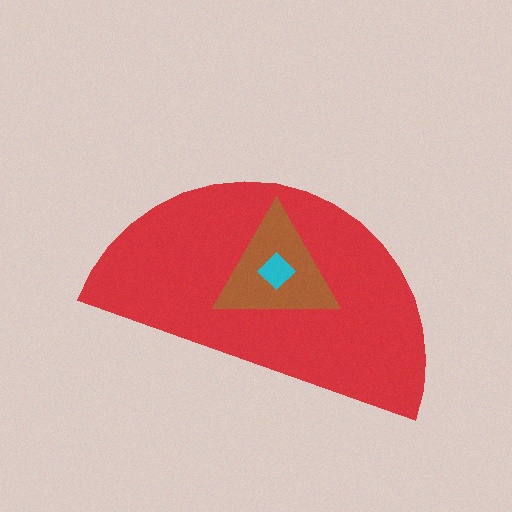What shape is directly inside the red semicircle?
The brown triangle.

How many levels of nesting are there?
3.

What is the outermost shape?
The red semicircle.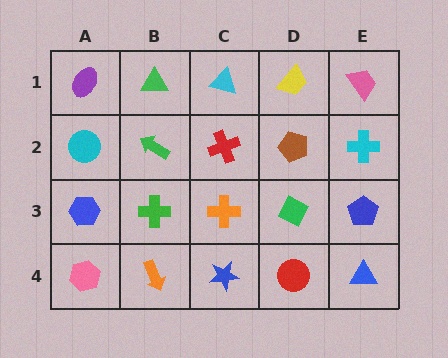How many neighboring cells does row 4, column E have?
2.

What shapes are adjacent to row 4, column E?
A blue pentagon (row 3, column E), a red circle (row 4, column D).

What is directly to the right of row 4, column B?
A blue star.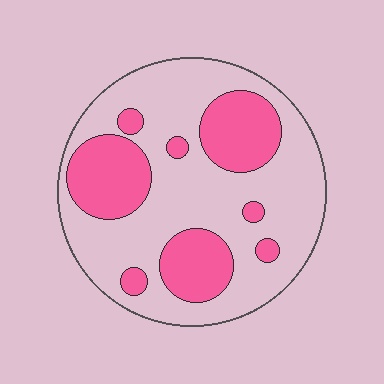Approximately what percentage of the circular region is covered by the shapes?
Approximately 30%.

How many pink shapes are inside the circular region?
8.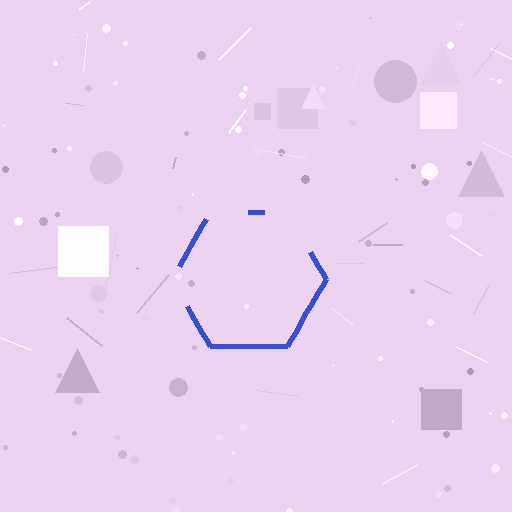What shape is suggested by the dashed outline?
The dashed outline suggests a hexagon.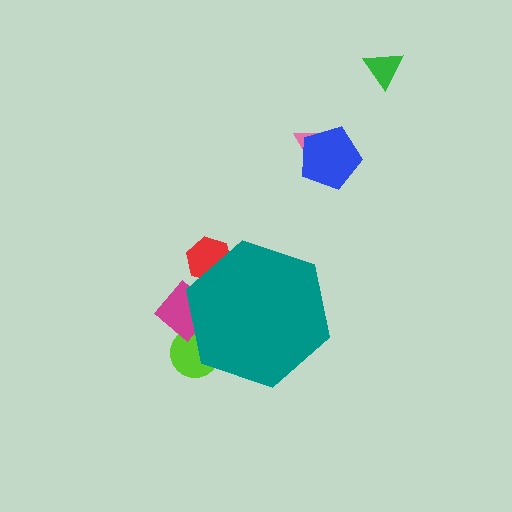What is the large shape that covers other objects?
A teal hexagon.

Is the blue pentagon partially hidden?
No, the blue pentagon is fully visible.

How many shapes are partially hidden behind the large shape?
3 shapes are partially hidden.